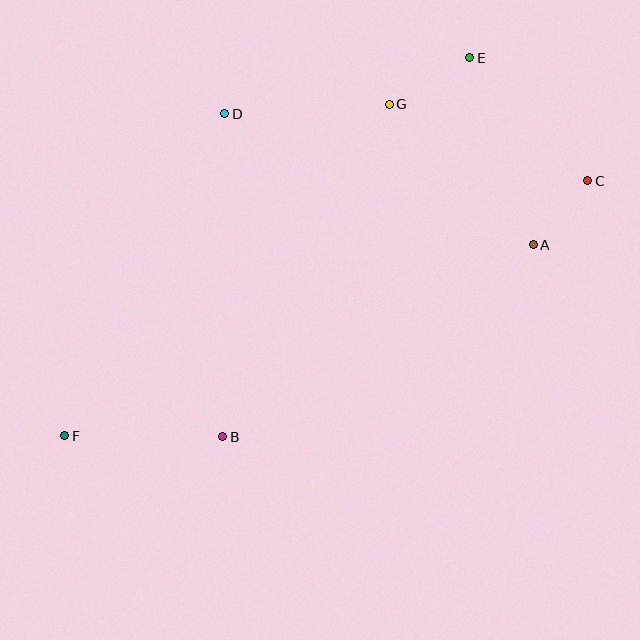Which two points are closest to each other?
Points A and C are closest to each other.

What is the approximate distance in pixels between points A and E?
The distance between A and E is approximately 198 pixels.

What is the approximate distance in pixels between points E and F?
The distance between E and F is approximately 554 pixels.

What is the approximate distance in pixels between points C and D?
The distance between C and D is approximately 369 pixels.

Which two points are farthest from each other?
Points C and F are farthest from each other.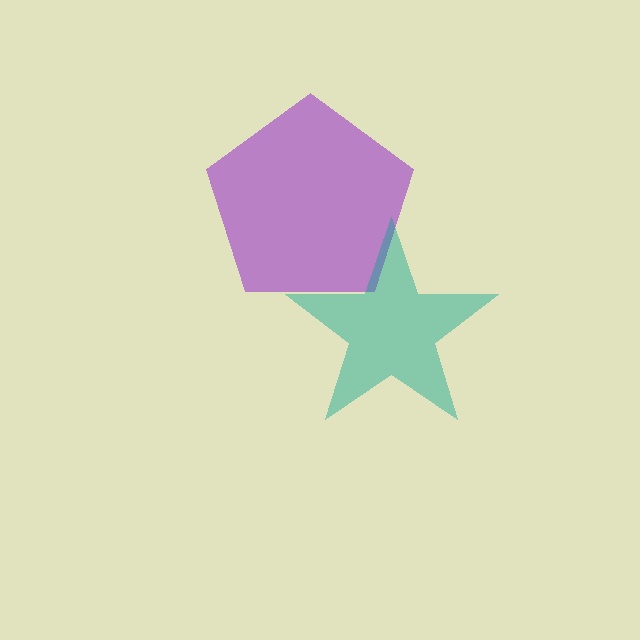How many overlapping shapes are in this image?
There are 2 overlapping shapes in the image.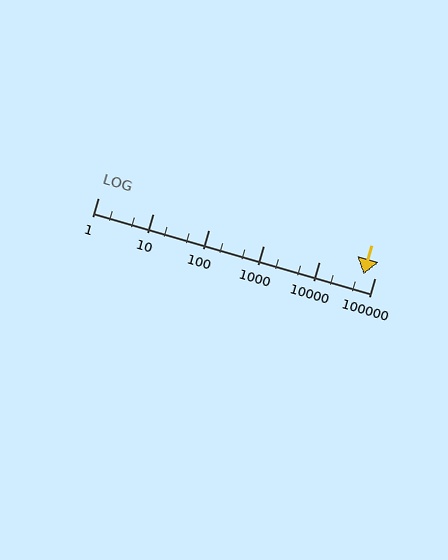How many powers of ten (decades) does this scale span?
The scale spans 5 decades, from 1 to 100000.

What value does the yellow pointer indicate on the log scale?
The pointer indicates approximately 64000.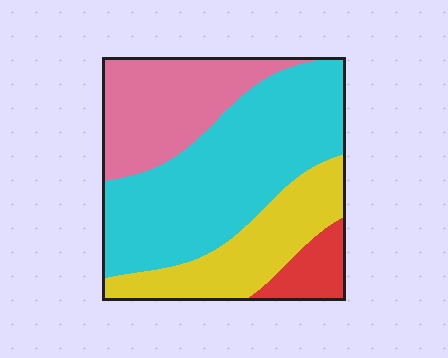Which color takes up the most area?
Cyan, at roughly 45%.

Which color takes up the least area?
Red, at roughly 10%.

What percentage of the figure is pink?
Pink takes up about one quarter (1/4) of the figure.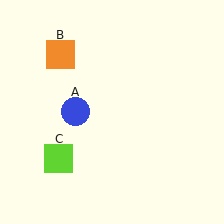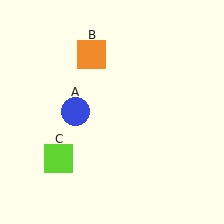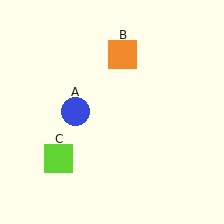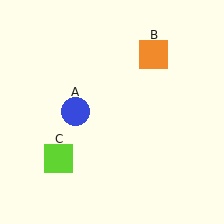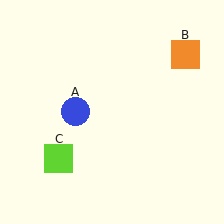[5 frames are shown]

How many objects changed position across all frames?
1 object changed position: orange square (object B).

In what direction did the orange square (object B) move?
The orange square (object B) moved right.